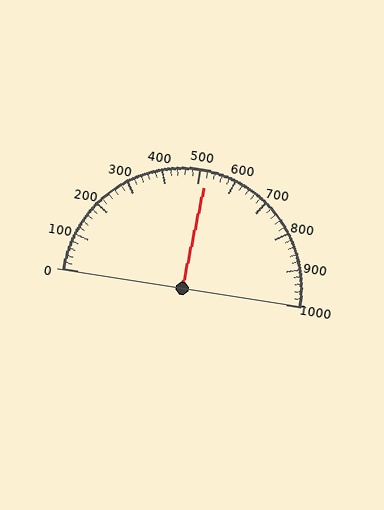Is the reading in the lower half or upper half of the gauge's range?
The reading is in the upper half of the range (0 to 1000).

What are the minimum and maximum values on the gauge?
The gauge ranges from 0 to 1000.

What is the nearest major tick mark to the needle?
The nearest major tick mark is 500.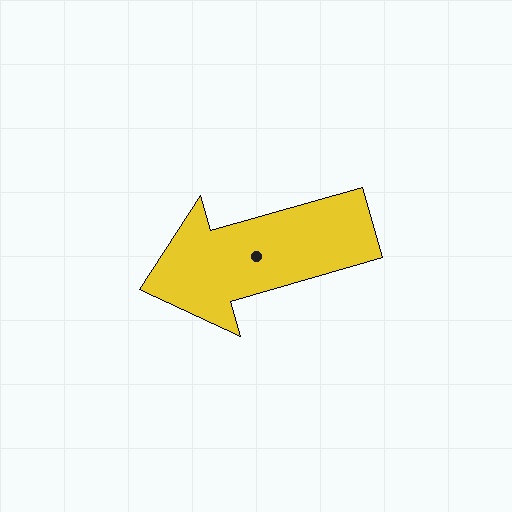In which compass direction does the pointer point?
West.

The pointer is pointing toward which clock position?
Roughly 8 o'clock.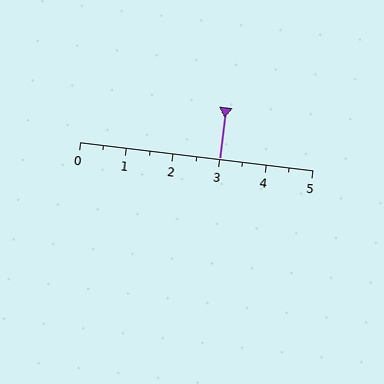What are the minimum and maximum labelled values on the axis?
The axis runs from 0 to 5.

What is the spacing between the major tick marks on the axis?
The major ticks are spaced 1 apart.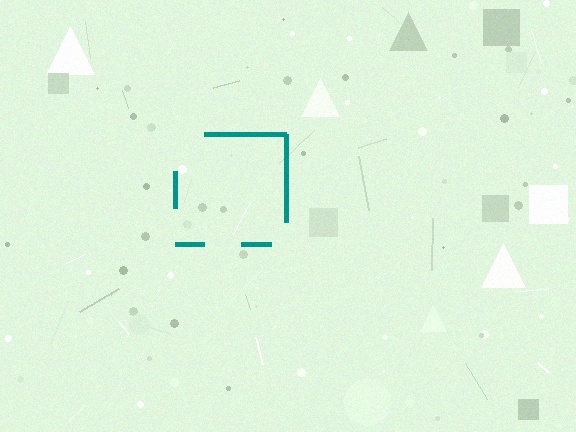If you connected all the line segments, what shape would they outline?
They would outline a square.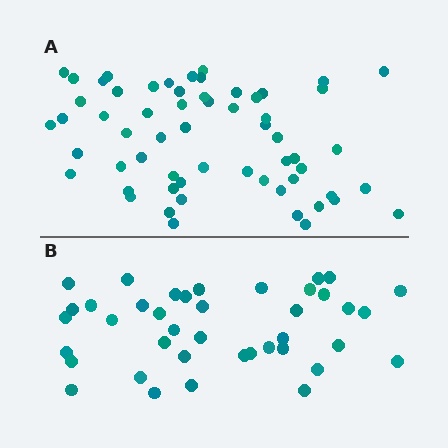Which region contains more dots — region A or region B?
Region A (the top region) has more dots.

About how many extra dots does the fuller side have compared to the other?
Region A has approximately 20 more dots than region B.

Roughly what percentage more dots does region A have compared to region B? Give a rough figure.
About 50% more.